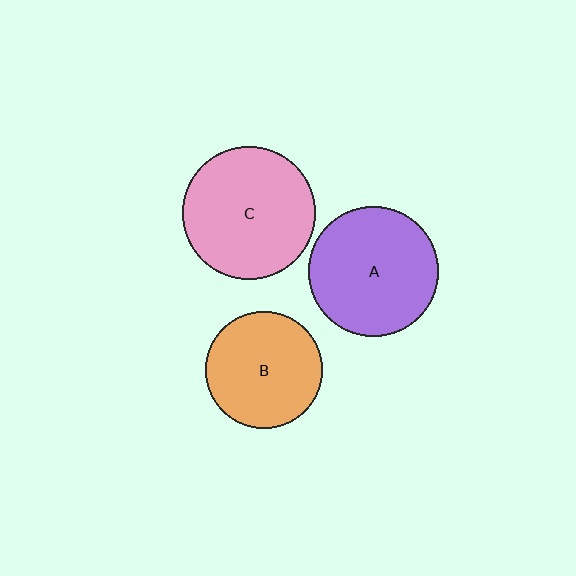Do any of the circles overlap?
No, none of the circles overlap.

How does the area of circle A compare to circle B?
Approximately 1.3 times.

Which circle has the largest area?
Circle C (pink).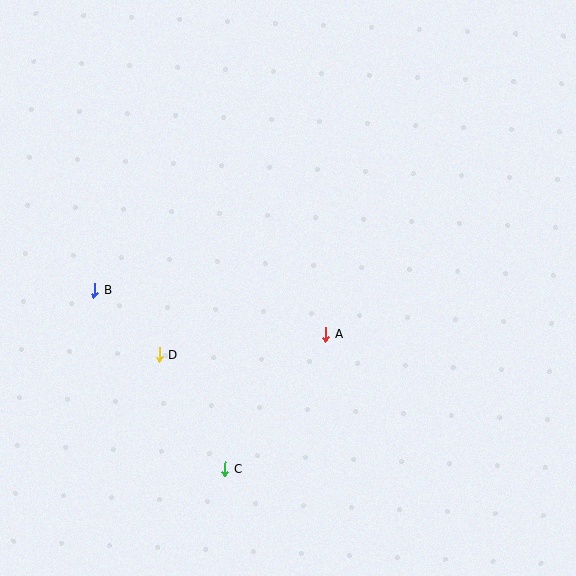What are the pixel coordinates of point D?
Point D is at (160, 355).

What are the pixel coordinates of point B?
Point B is at (94, 290).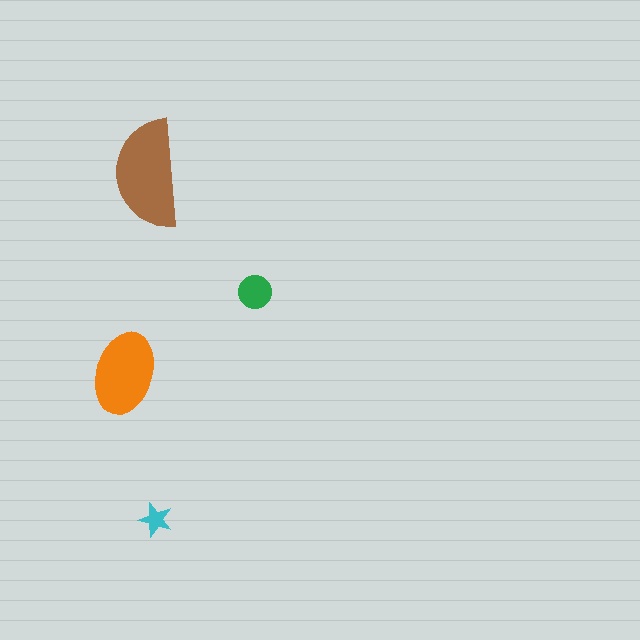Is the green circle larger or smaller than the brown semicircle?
Smaller.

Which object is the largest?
The brown semicircle.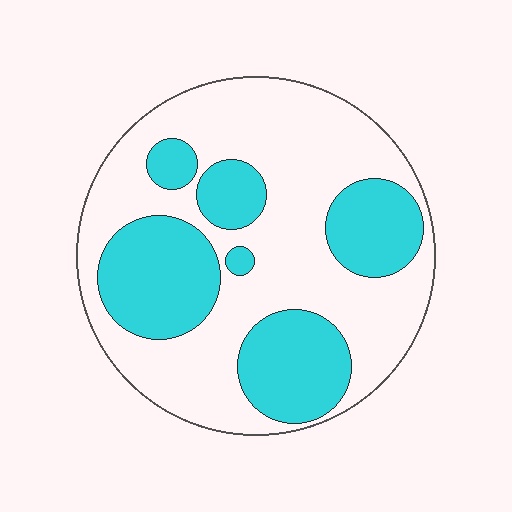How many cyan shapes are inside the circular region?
6.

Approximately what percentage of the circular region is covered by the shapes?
Approximately 35%.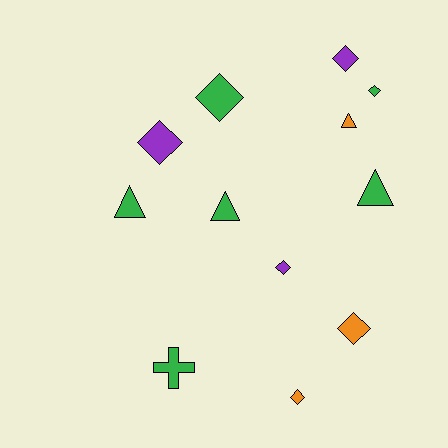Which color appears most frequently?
Green, with 6 objects.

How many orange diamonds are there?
There are 2 orange diamonds.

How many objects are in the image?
There are 12 objects.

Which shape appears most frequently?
Diamond, with 7 objects.